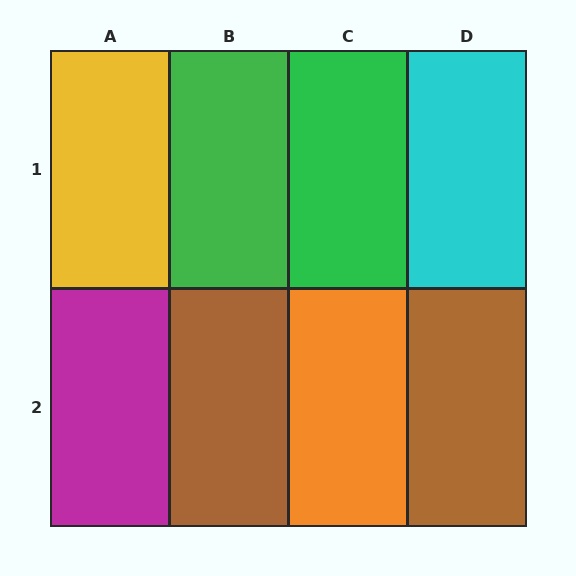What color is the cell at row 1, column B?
Green.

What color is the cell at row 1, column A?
Yellow.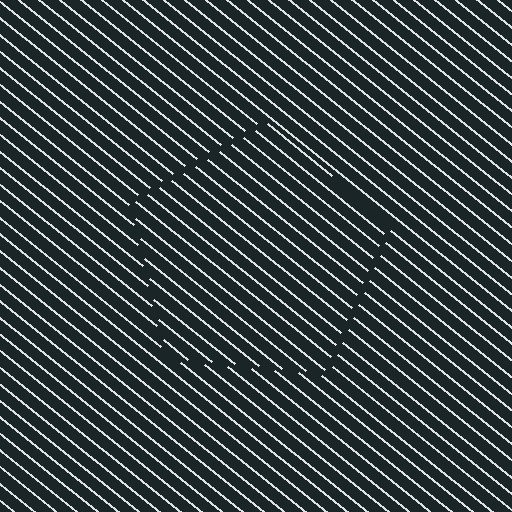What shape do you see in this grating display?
An illusory pentagon. The interior of the shape contains the same grating, shifted by half a period — the contour is defined by the phase discontinuity where line-ends from the inner and outer gratings abut.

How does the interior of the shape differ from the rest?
The interior of the shape contains the same grating, shifted by half a period — the contour is defined by the phase discontinuity where line-ends from the inner and outer gratings abut.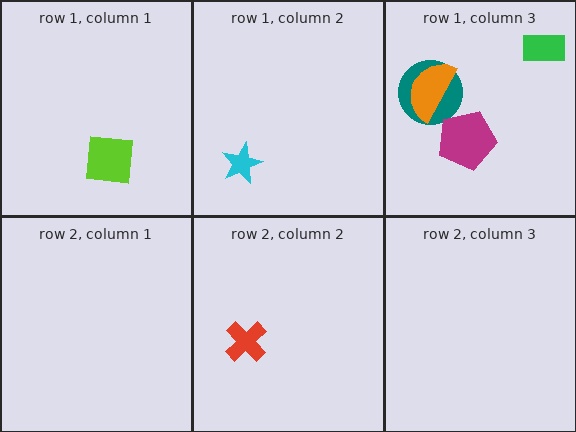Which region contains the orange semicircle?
The row 1, column 3 region.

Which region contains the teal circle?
The row 1, column 3 region.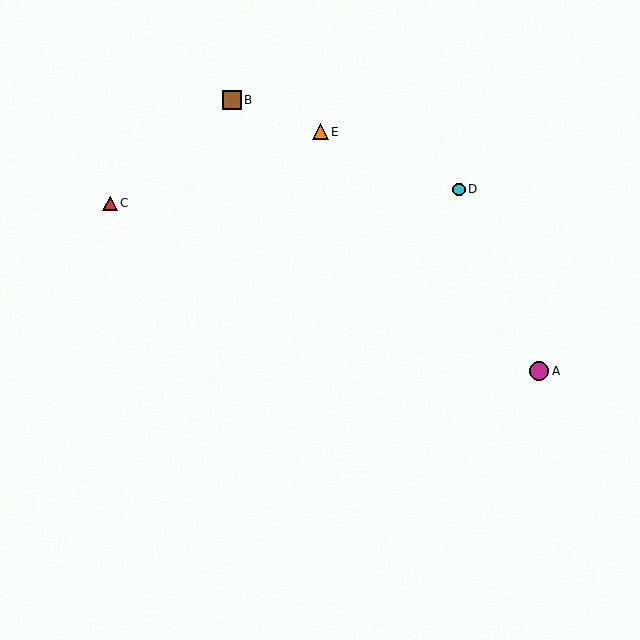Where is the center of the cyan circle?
The center of the cyan circle is at (459, 189).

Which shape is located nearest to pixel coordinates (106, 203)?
The red triangle (labeled C) at (110, 203) is nearest to that location.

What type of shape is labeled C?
Shape C is a red triangle.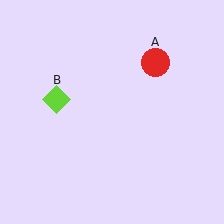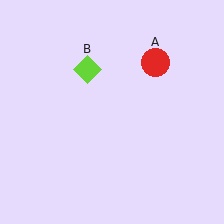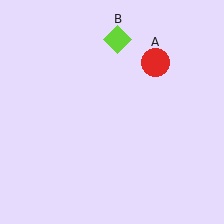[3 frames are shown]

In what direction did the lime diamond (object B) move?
The lime diamond (object B) moved up and to the right.